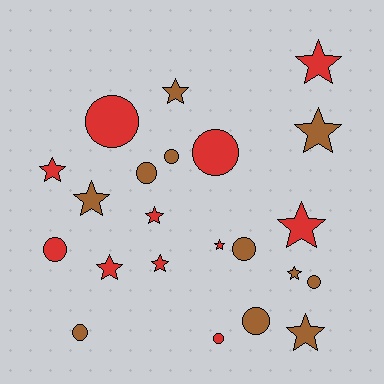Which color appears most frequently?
Red, with 11 objects.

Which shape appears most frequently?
Star, with 12 objects.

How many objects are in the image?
There are 22 objects.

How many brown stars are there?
There are 5 brown stars.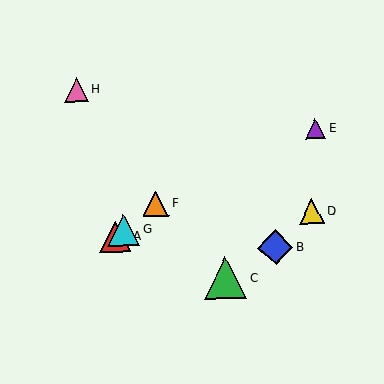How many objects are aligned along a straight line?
3 objects (A, F, G) are aligned along a straight line.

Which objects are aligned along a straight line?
Objects A, F, G are aligned along a straight line.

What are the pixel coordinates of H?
Object H is at (76, 90).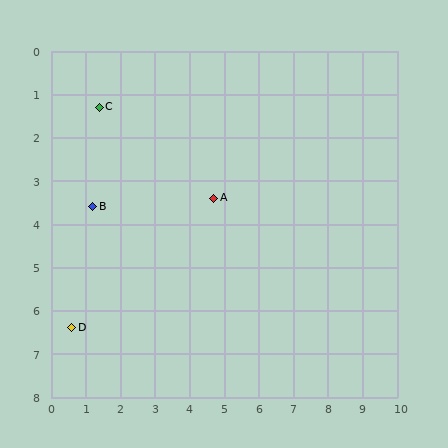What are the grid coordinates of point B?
Point B is at approximately (1.2, 3.6).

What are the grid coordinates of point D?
Point D is at approximately (0.6, 6.4).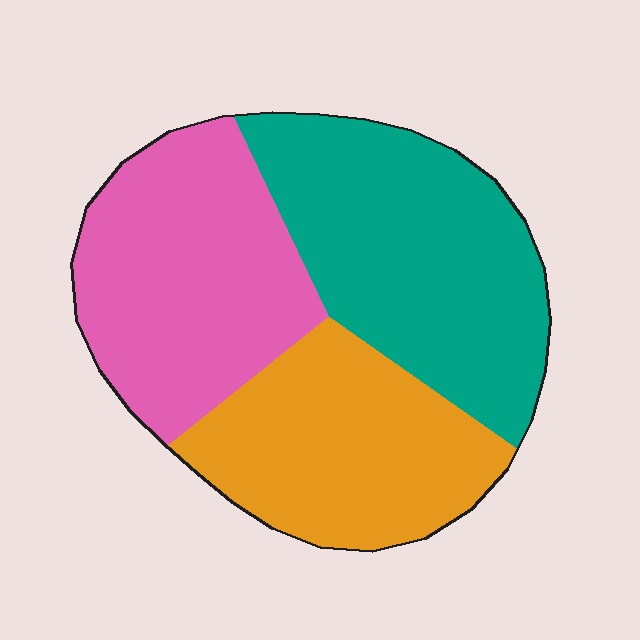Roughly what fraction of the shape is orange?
Orange covers roughly 30% of the shape.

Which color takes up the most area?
Teal, at roughly 35%.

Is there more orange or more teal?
Teal.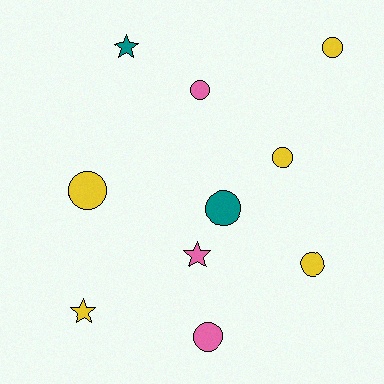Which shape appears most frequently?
Circle, with 7 objects.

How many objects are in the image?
There are 10 objects.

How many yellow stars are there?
There is 1 yellow star.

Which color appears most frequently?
Yellow, with 5 objects.